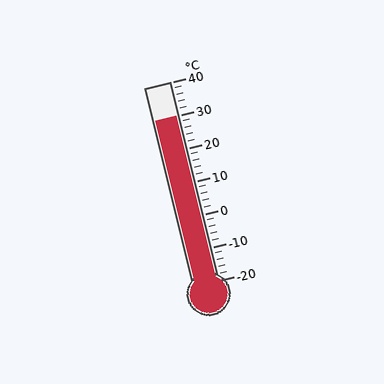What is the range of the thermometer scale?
The thermometer scale ranges from -20°C to 40°C.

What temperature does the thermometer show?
The thermometer shows approximately 30°C.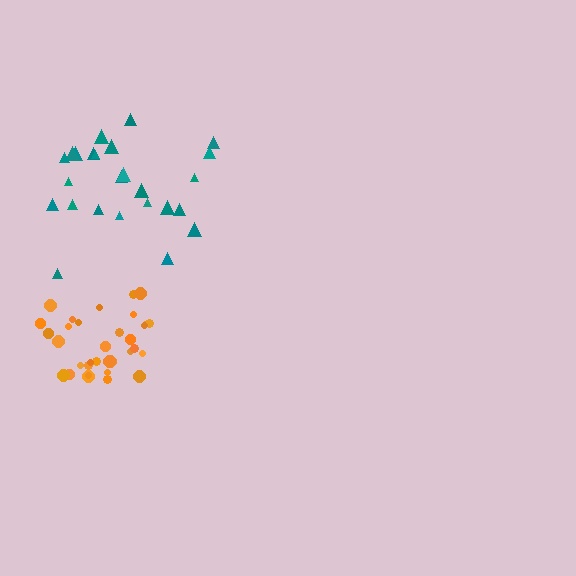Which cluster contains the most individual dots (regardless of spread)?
Orange (33).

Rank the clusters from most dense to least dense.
orange, teal.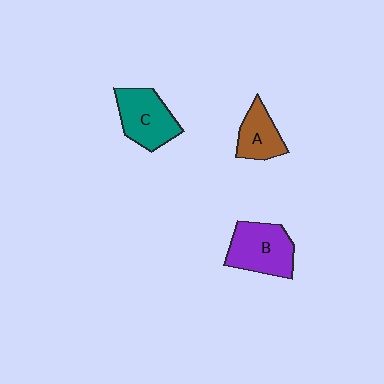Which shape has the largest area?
Shape B (purple).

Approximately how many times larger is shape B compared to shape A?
Approximately 1.5 times.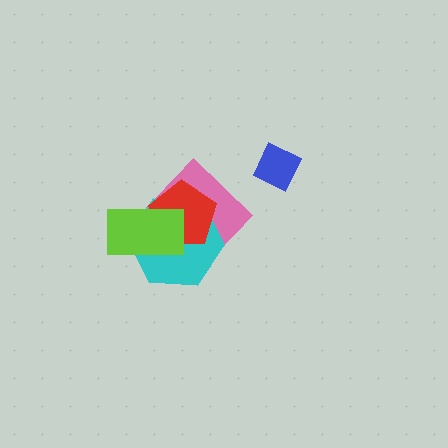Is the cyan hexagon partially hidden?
Yes, it is partially covered by another shape.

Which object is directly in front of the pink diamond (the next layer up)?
The cyan hexagon is directly in front of the pink diamond.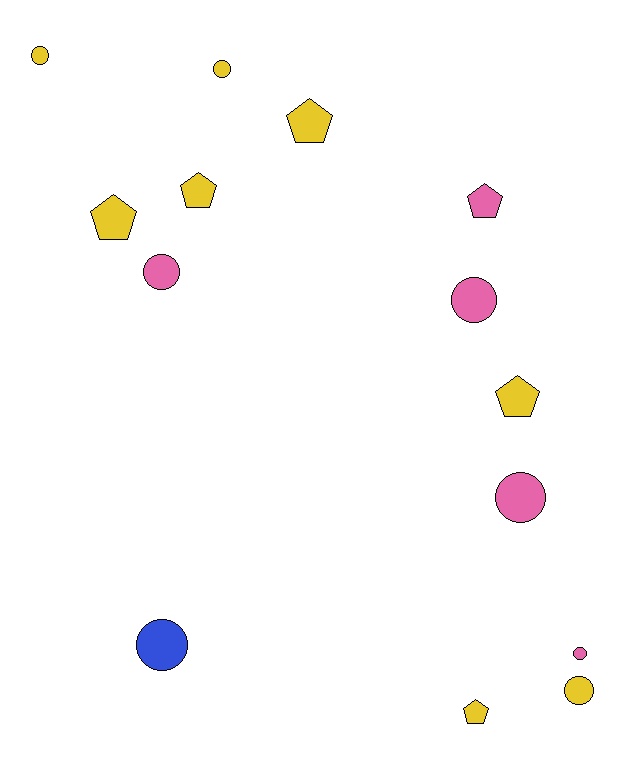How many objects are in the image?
There are 14 objects.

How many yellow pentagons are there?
There are 5 yellow pentagons.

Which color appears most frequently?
Yellow, with 8 objects.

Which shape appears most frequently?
Circle, with 8 objects.